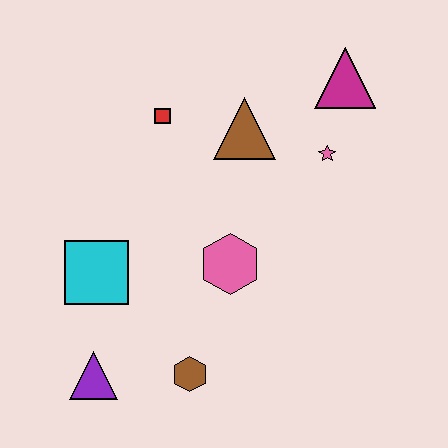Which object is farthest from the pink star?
The purple triangle is farthest from the pink star.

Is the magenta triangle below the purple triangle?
No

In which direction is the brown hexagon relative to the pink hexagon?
The brown hexagon is below the pink hexagon.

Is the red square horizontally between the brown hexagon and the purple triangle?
Yes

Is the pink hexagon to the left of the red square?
No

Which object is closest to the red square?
The brown triangle is closest to the red square.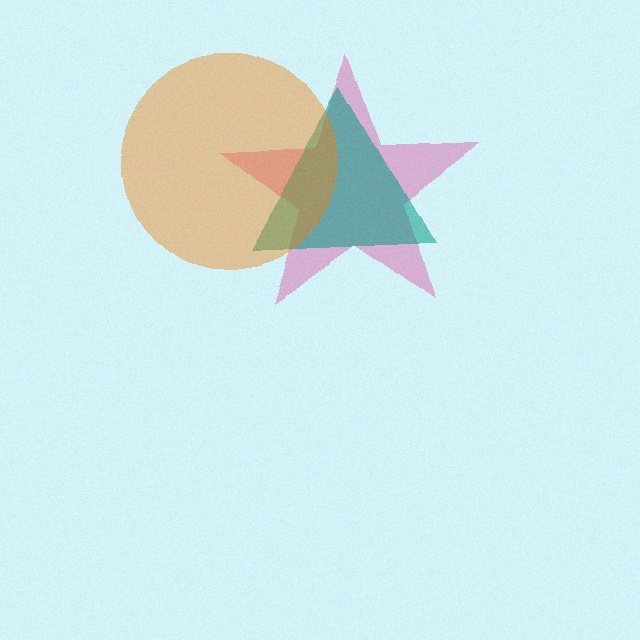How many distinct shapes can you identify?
There are 3 distinct shapes: a pink star, a teal triangle, an orange circle.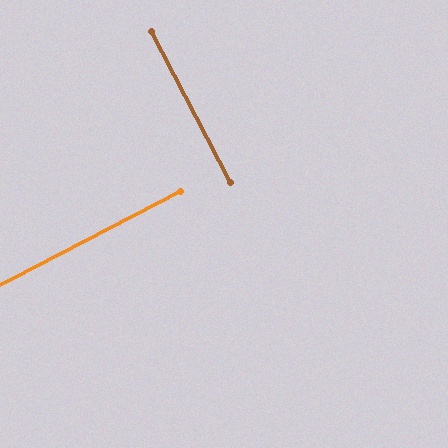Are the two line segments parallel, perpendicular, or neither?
Perpendicular — they meet at approximately 90°.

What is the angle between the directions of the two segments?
Approximately 90 degrees.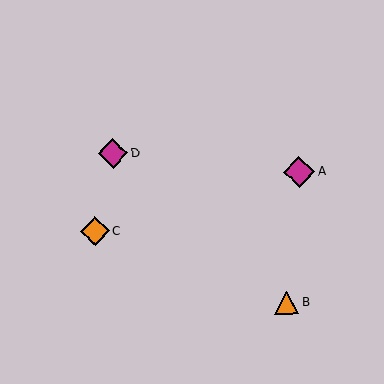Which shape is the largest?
The magenta diamond (labeled A) is the largest.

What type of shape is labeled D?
Shape D is a magenta diamond.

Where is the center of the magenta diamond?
The center of the magenta diamond is at (113, 153).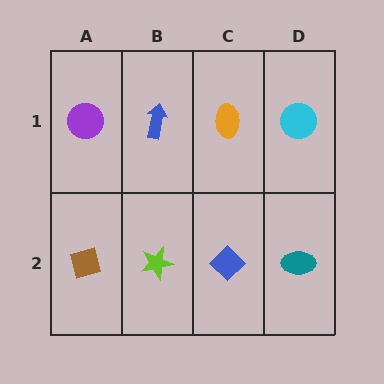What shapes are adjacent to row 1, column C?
A blue diamond (row 2, column C), a blue arrow (row 1, column B), a cyan circle (row 1, column D).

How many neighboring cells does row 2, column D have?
2.